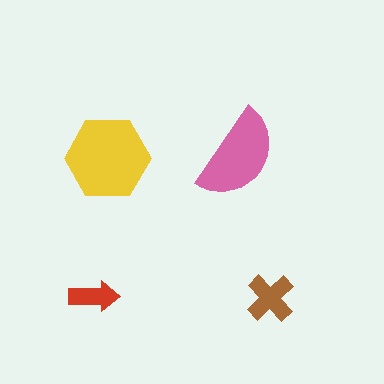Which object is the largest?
The yellow hexagon.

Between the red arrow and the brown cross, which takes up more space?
The brown cross.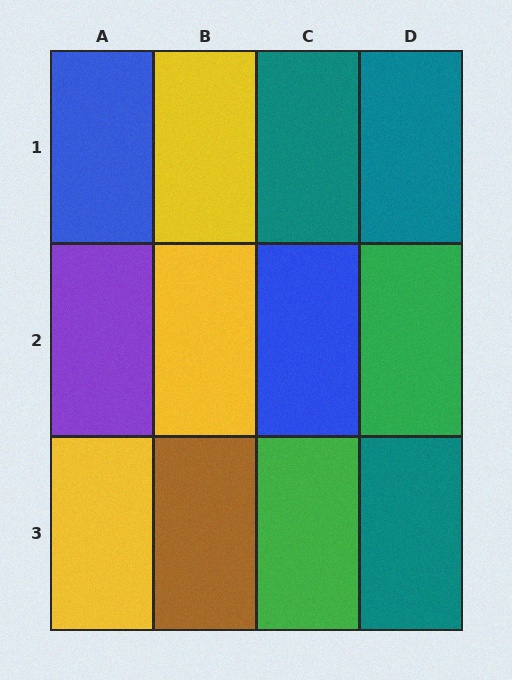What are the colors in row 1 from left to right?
Blue, yellow, teal, teal.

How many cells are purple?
1 cell is purple.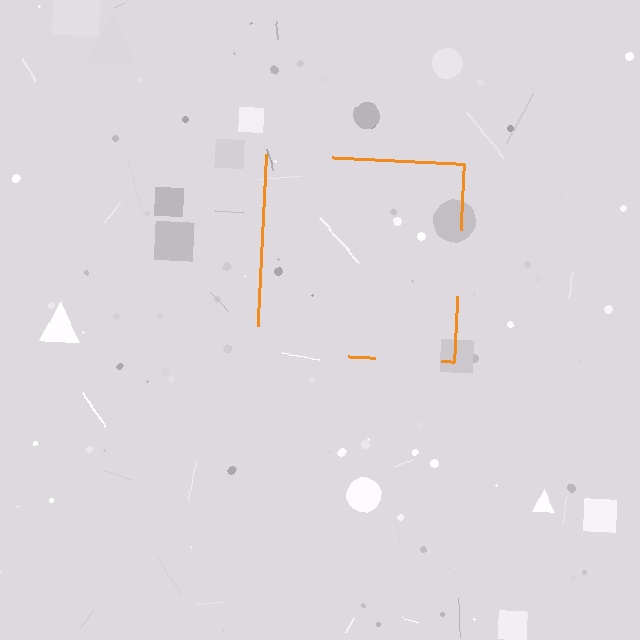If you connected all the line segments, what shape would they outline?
They would outline a square.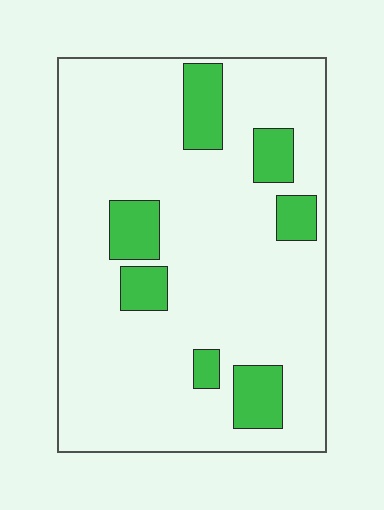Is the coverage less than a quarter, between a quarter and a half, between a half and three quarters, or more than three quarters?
Less than a quarter.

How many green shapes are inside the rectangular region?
7.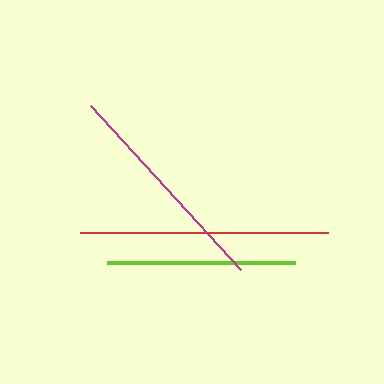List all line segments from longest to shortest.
From longest to shortest: red, magenta, lime.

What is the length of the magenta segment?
The magenta segment is approximately 223 pixels long.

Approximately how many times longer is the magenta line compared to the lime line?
The magenta line is approximately 1.2 times the length of the lime line.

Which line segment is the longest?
The red line is the longest at approximately 249 pixels.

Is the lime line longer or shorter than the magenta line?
The magenta line is longer than the lime line.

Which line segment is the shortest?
The lime line is the shortest at approximately 187 pixels.